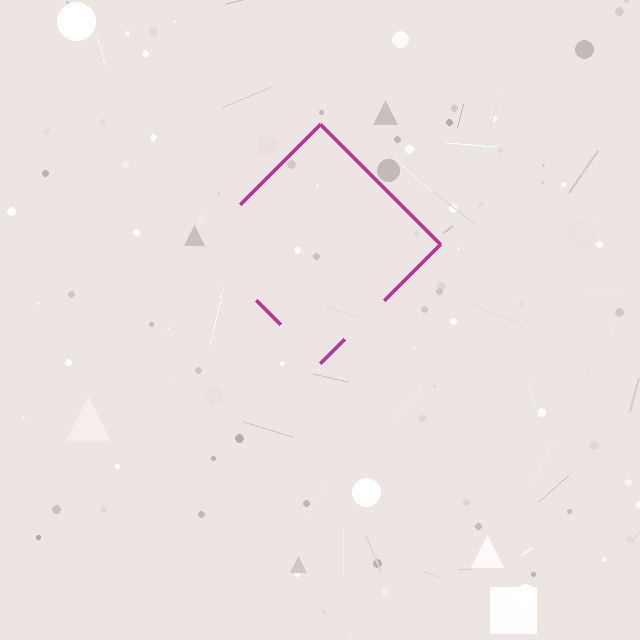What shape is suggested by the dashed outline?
The dashed outline suggests a diamond.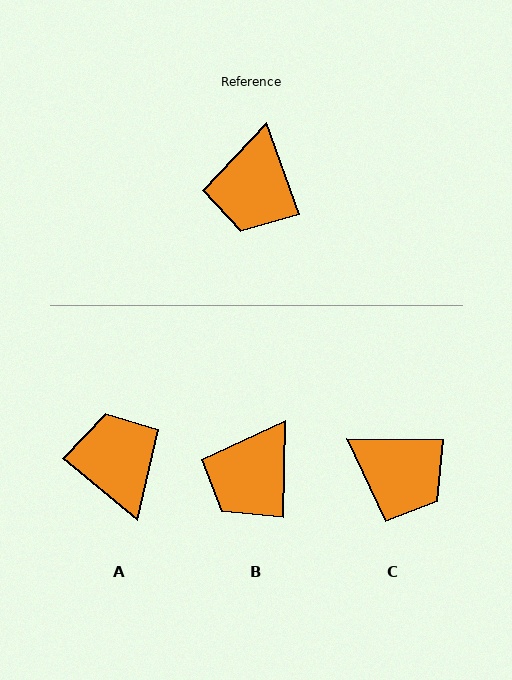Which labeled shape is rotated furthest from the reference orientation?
A, about 150 degrees away.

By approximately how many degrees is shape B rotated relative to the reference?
Approximately 22 degrees clockwise.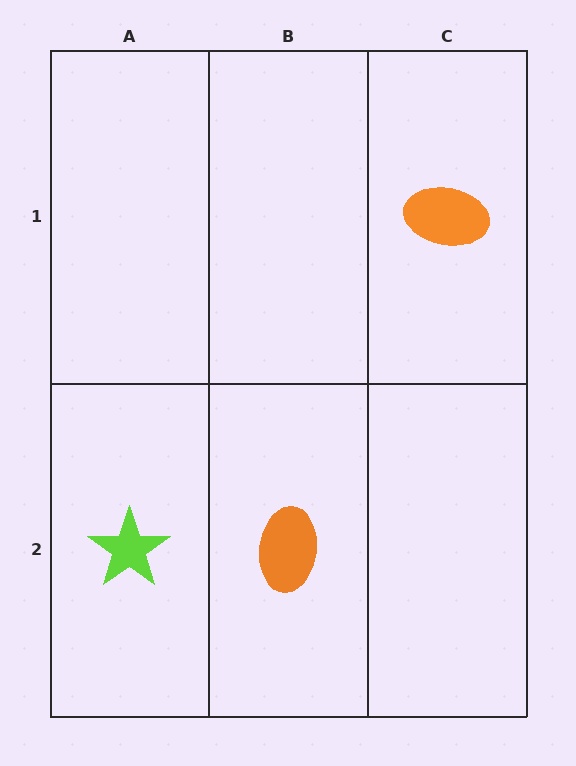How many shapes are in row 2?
2 shapes.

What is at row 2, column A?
A lime star.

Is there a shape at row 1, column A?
No, that cell is empty.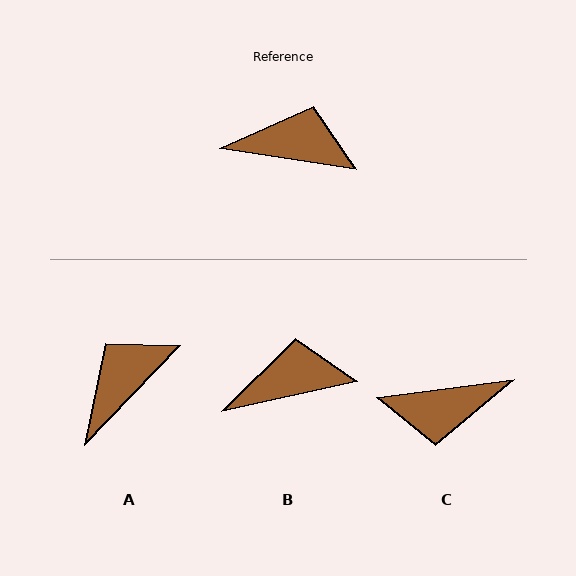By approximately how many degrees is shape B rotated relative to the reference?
Approximately 21 degrees counter-clockwise.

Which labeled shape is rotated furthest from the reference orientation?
C, about 164 degrees away.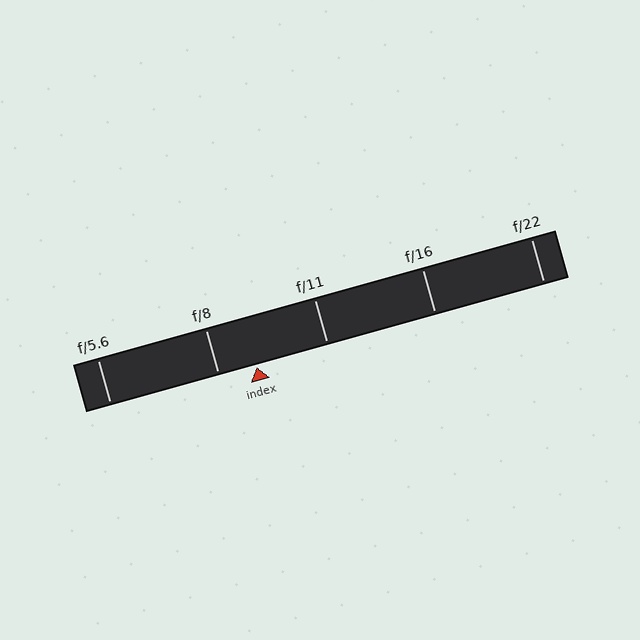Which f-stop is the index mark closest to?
The index mark is closest to f/8.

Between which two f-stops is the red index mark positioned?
The index mark is between f/8 and f/11.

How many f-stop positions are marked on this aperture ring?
There are 5 f-stop positions marked.